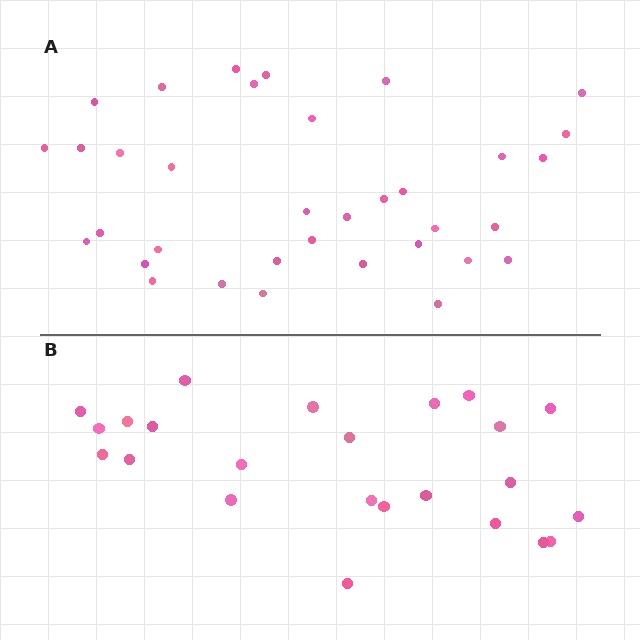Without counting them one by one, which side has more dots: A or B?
Region A (the top region) has more dots.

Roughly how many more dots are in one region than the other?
Region A has roughly 12 or so more dots than region B.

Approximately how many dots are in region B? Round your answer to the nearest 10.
About 20 dots. (The exact count is 24, which rounds to 20.)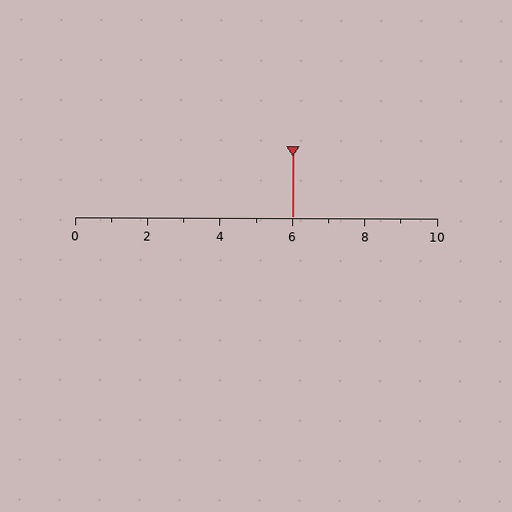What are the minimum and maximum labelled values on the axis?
The axis runs from 0 to 10.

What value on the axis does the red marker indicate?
The marker indicates approximately 6.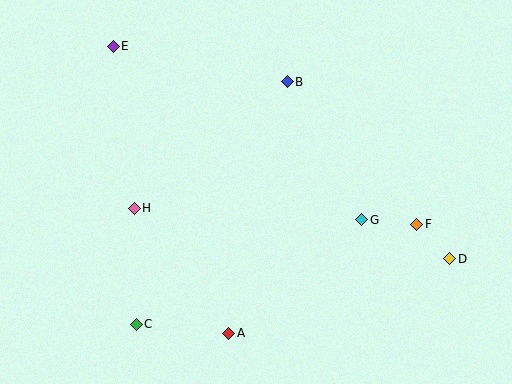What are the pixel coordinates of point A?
Point A is at (229, 333).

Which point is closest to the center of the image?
Point G at (362, 220) is closest to the center.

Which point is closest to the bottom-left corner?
Point C is closest to the bottom-left corner.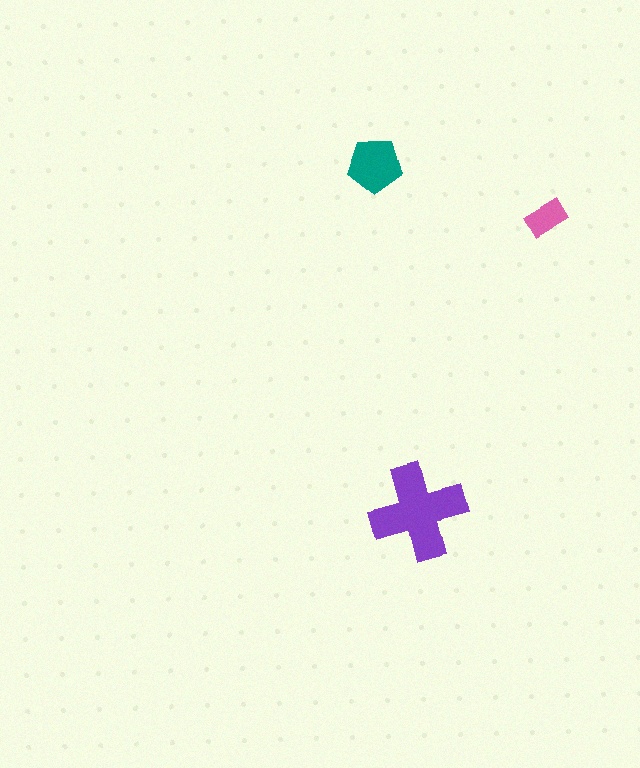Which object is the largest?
The purple cross.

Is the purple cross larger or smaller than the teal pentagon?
Larger.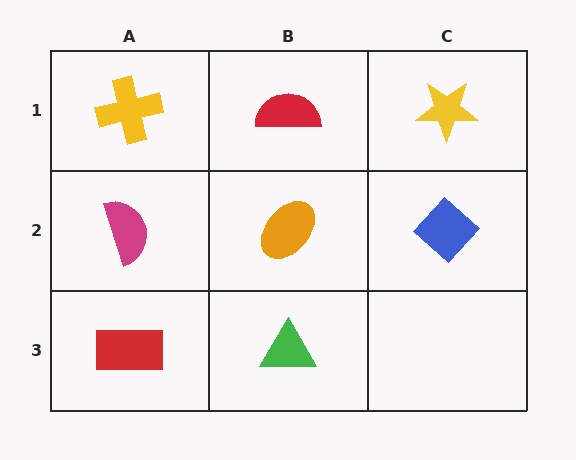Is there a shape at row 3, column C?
No, that cell is empty.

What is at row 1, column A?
A yellow cross.